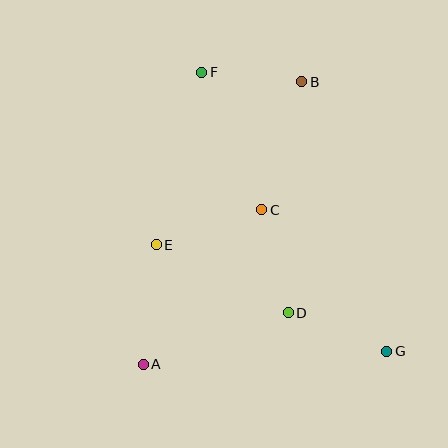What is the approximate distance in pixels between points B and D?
The distance between B and D is approximately 231 pixels.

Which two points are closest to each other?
Points B and F are closest to each other.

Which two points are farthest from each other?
Points F and G are farthest from each other.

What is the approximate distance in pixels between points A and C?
The distance between A and C is approximately 195 pixels.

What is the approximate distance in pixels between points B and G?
The distance between B and G is approximately 283 pixels.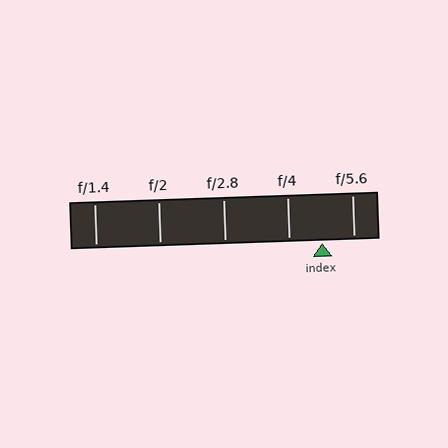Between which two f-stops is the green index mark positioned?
The index mark is between f/4 and f/5.6.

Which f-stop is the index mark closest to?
The index mark is closest to f/5.6.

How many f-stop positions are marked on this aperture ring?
There are 5 f-stop positions marked.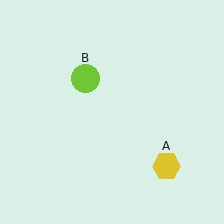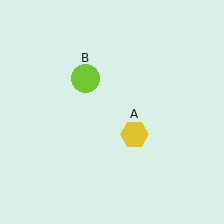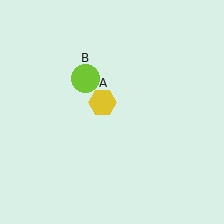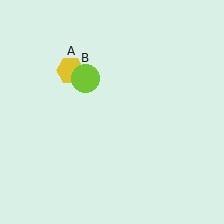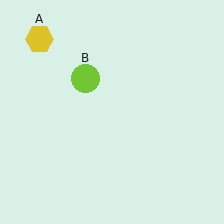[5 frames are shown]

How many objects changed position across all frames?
1 object changed position: yellow hexagon (object A).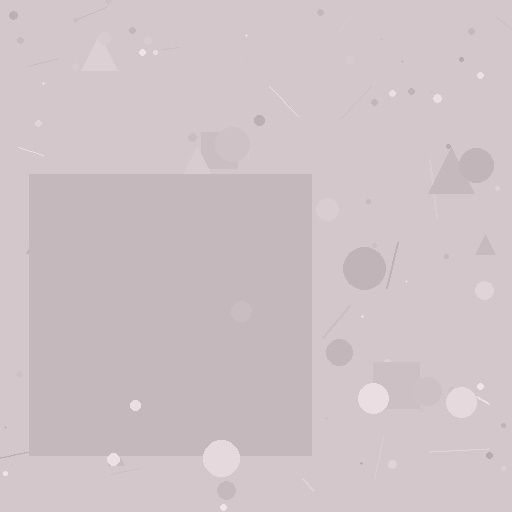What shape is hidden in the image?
A square is hidden in the image.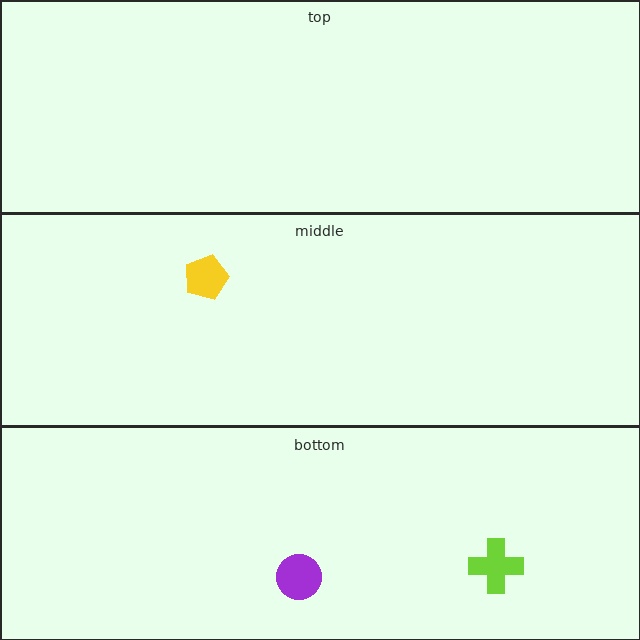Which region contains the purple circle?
The bottom region.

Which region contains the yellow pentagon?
The middle region.